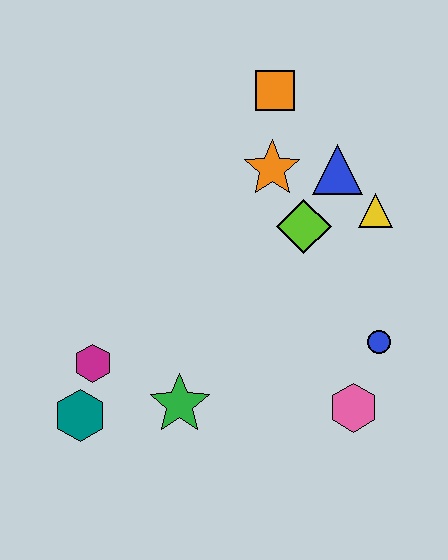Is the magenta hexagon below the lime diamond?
Yes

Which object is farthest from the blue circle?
The teal hexagon is farthest from the blue circle.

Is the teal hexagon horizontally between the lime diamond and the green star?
No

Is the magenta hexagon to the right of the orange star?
No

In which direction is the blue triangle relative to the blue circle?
The blue triangle is above the blue circle.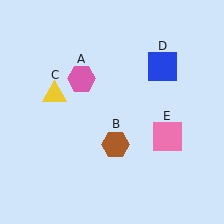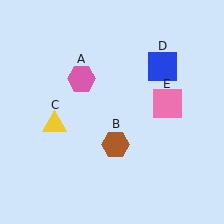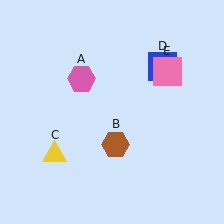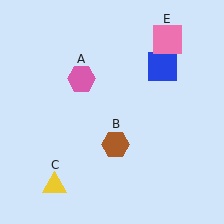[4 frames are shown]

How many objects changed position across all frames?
2 objects changed position: yellow triangle (object C), pink square (object E).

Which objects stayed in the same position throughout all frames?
Pink hexagon (object A) and brown hexagon (object B) and blue square (object D) remained stationary.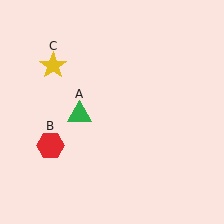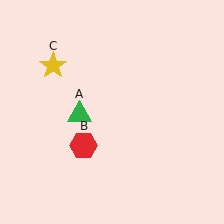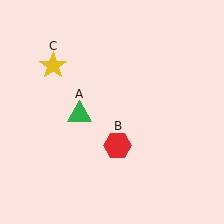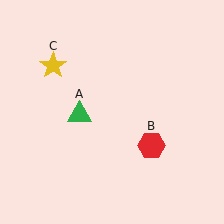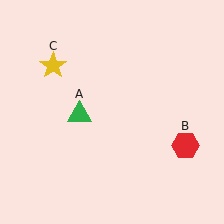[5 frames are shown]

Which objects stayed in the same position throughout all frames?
Green triangle (object A) and yellow star (object C) remained stationary.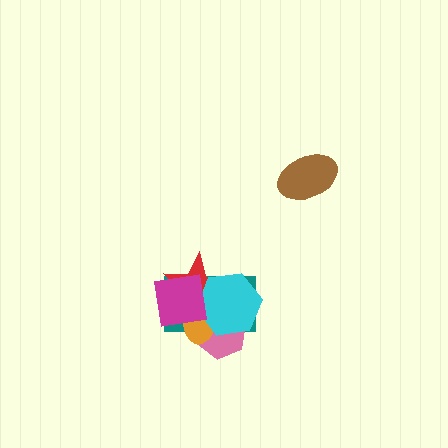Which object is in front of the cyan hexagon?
The magenta square is in front of the cyan hexagon.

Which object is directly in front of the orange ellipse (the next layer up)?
The cyan hexagon is directly in front of the orange ellipse.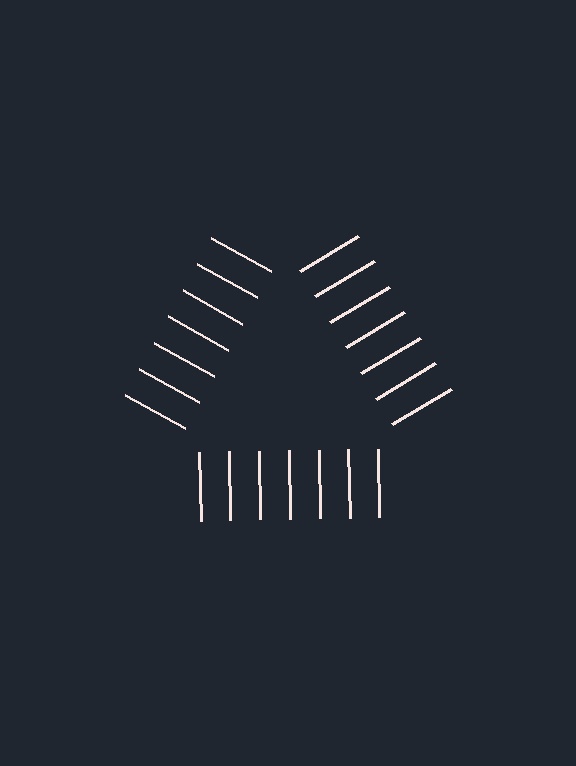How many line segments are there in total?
21 — 7 along each of the 3 edges.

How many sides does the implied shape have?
3 sides — the line-ends trace a triangle.